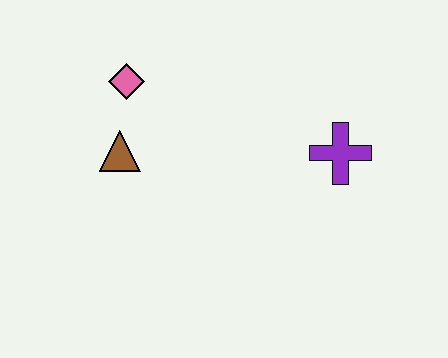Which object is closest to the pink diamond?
The brown triangle is closest to the pink diamond.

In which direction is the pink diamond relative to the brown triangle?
The pink diamond is above the brown triangle.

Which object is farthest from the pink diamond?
The purple cross is farthest from the pink diamond.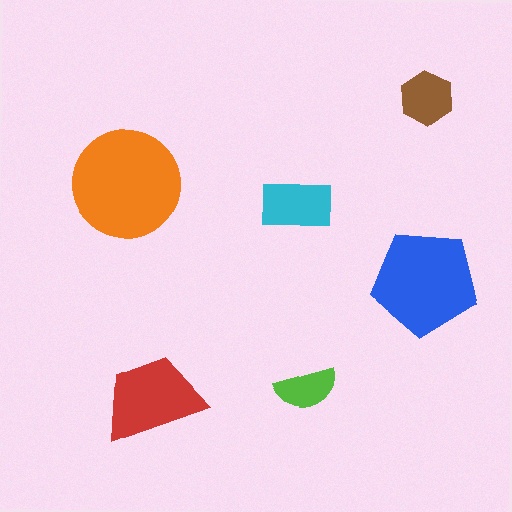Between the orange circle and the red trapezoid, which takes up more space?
The orange circle.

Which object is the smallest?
The lime semicircle.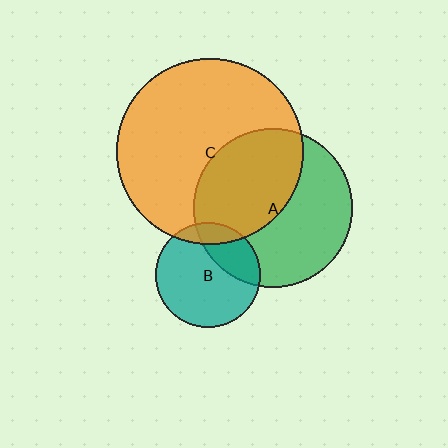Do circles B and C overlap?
Yes.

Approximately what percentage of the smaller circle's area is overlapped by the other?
Approximately 15%.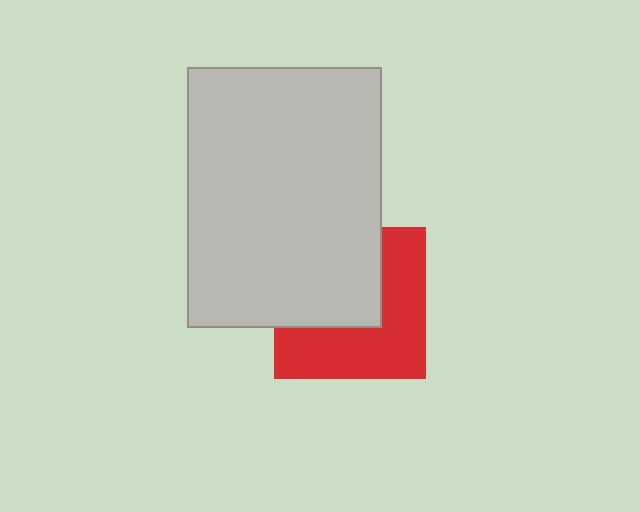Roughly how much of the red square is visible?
About half of it is visible (roughly 53%).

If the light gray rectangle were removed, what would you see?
You would see the complete red square.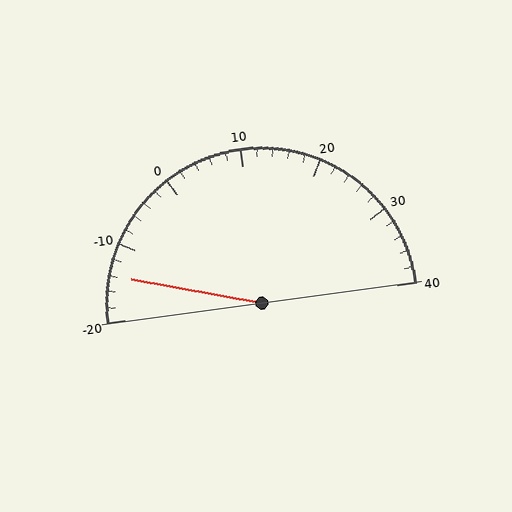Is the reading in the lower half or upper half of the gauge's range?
The reading is in the lower half of the range (-20 to 40).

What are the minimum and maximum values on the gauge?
The gauge ranges from -20 to 40.